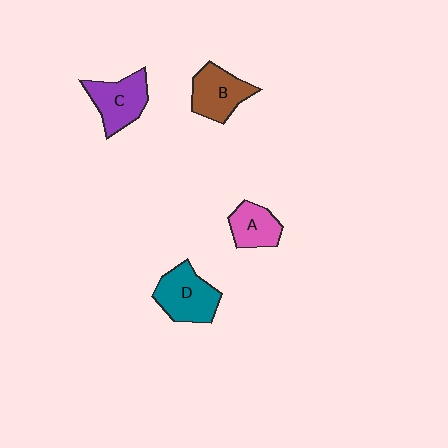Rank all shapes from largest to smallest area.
From largest to smallest: D (teal), C (purple), B (brown), A (pink).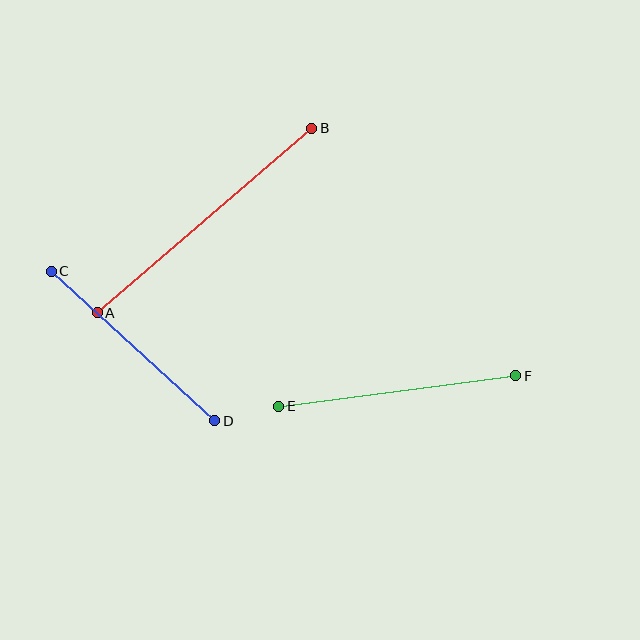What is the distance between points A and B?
The distance is approximately 283 pixels.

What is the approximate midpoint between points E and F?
The midpoint is at approximately (397, 391) pixels.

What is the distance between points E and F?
The distance is approximately 239 pixels.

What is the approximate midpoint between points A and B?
The midpoint is at approximately (204, 220) pixels.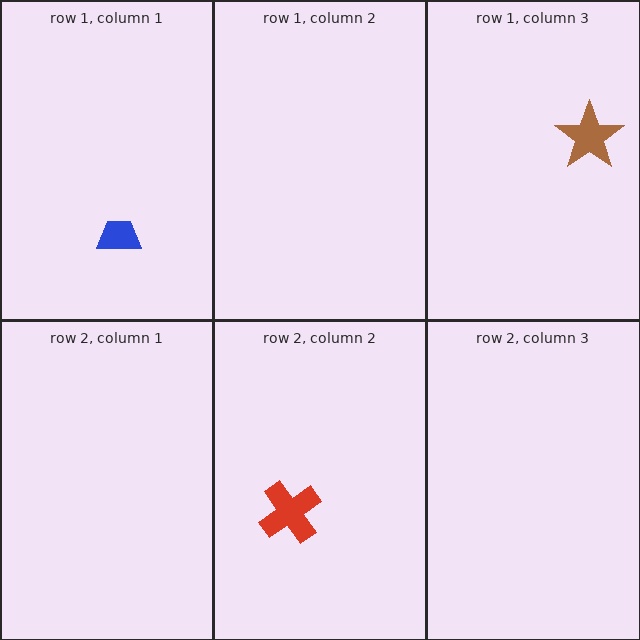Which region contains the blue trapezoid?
The row 1, column 1 region.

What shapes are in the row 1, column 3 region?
The brown star.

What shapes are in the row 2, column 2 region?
The red cross.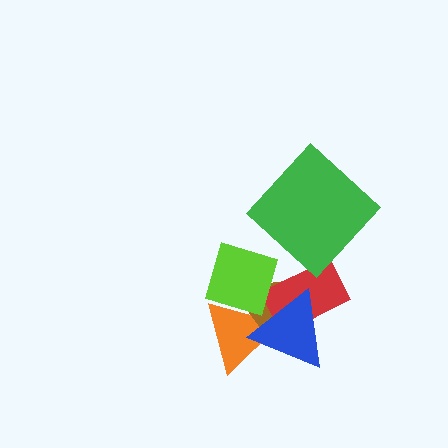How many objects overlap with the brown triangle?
4 objects overlap with the brown triangle.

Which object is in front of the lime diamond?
The blue triangle is in front of the lime diamond.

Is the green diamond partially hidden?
No, no other shape covers it.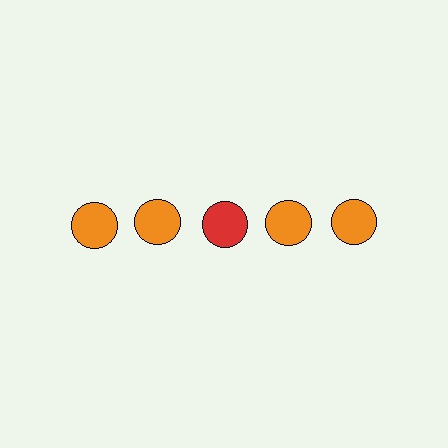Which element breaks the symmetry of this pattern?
The red circle in the top row, center column breaks the symmetry. All other shapes are orange circles.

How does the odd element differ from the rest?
It has a different color: red instead of orange.